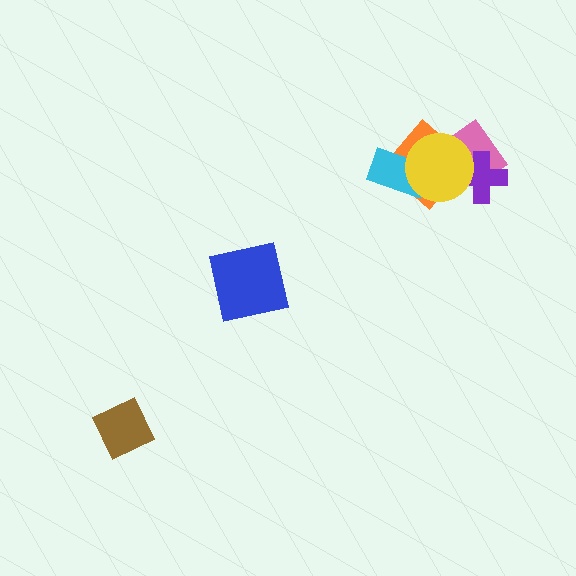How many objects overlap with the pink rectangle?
3 objects overlap with the pink rectangle.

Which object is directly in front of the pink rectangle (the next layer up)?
The orange diamond is directly in front of the pink rectangle.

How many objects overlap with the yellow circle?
4 objects overlap with the yellow circle.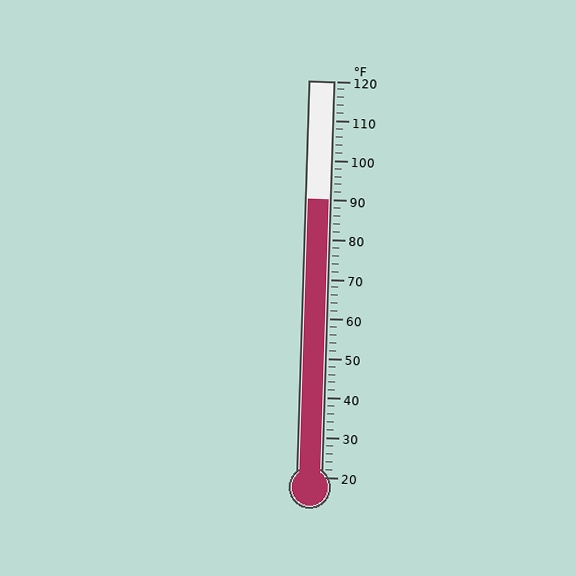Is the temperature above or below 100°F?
The temperature is below 100°F.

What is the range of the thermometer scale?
The thermometer scale ranges from 20°F to 120°F.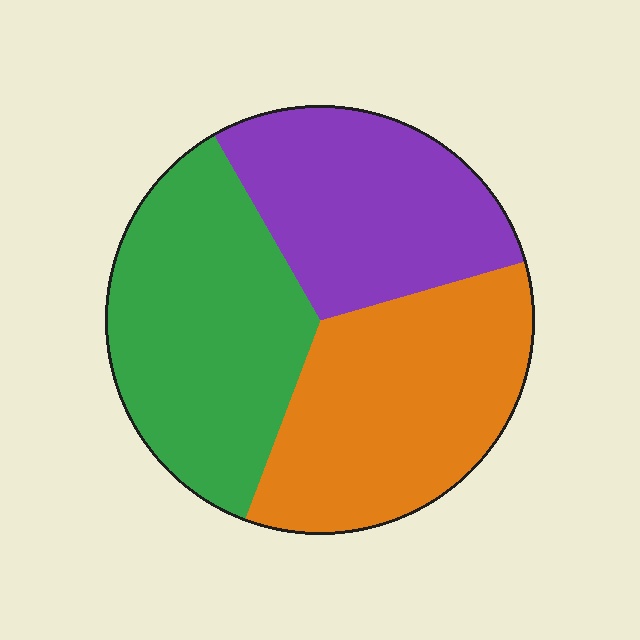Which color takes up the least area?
Purple, at roughly 30%.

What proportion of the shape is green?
Green takes up about three eighths (3/8) of the shape.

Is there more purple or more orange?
Orange.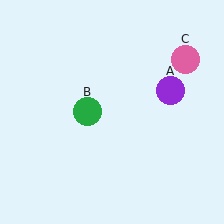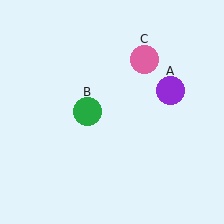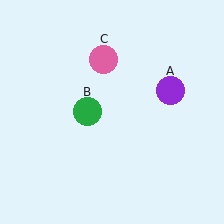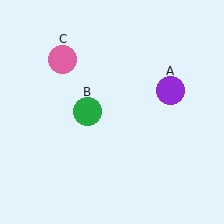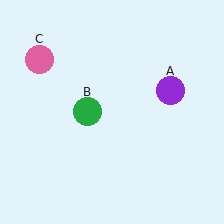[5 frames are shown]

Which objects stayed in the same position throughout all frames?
Purple circle (object A) and green circle (object B) remained stationary.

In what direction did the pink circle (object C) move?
The pink circle (object C) moved left.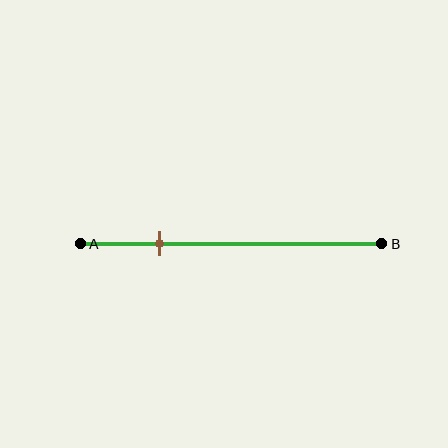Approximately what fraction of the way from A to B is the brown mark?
The brown mark is approximately 25% of the way from A to B.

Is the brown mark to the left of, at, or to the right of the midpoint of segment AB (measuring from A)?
The brown mark is to the left of the midpoint of segment AB.